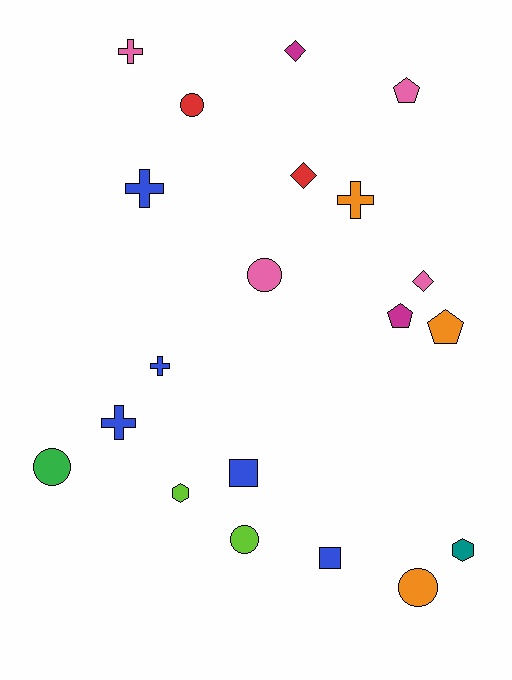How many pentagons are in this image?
There are 3 pentagons.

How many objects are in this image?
There are 20 objects.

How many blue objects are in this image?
There are 5 blue objects.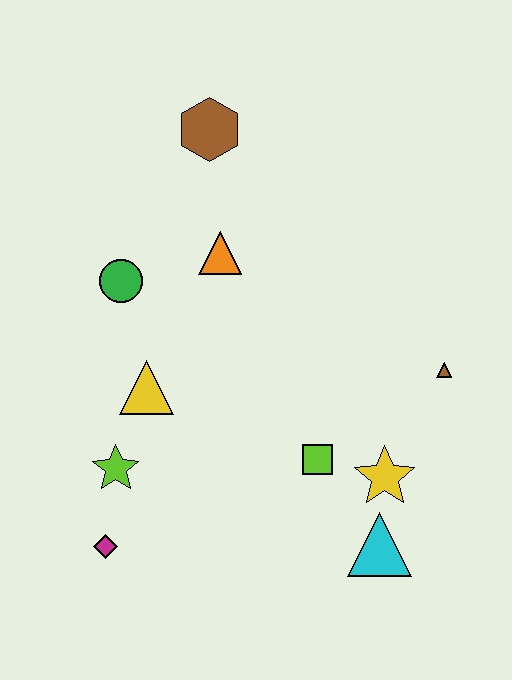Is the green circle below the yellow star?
No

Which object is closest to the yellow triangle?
The lime star is closest to the yellow triangle.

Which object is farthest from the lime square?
The brown hexagon is farthest from the lime square.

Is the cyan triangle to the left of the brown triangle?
Yes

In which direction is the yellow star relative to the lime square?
The yellow star is to the right of the lime square.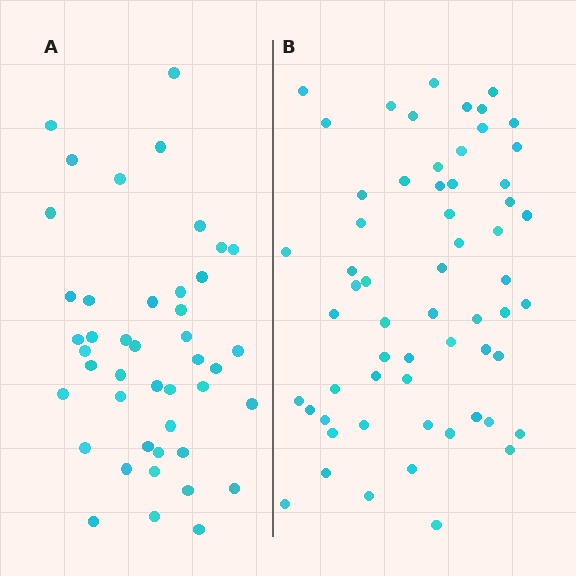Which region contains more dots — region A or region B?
Region B (the right region) has more dots.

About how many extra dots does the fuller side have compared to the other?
Region B has approximately 15 more dots than region A.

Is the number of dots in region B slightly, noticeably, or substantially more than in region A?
Region B has noticeably more, but not dramatically so. The ratio is roughly 1.4 to 1.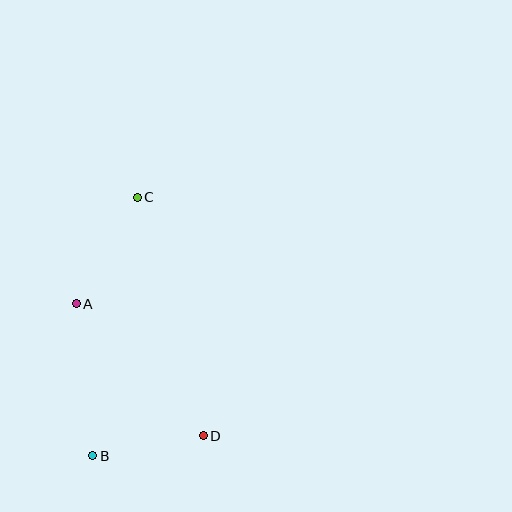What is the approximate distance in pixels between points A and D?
The distance between A and D is approximately 183 pixels.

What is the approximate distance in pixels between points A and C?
The distance between A and C is approximately 123 pixels.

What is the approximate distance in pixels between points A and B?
The distance between A and B is approximately 153 pixels.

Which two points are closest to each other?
Points B and D are closest to each other.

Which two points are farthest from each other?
Points B and C are farthest from each other.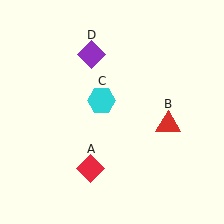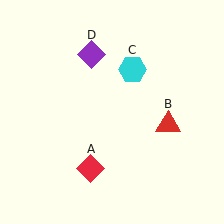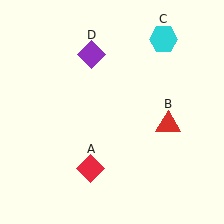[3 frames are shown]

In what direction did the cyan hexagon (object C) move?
The cyan hexagon (object C) moved up and to the right.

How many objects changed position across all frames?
1 object changed position: cyan hexagon (object C).